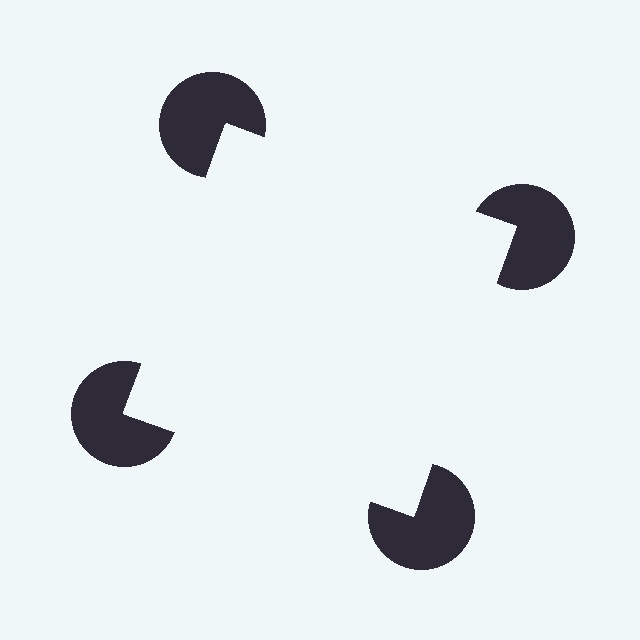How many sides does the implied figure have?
4 sides.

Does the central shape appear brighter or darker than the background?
It typically appears slightly brighter than the background, even though no actual brightness change is drawn.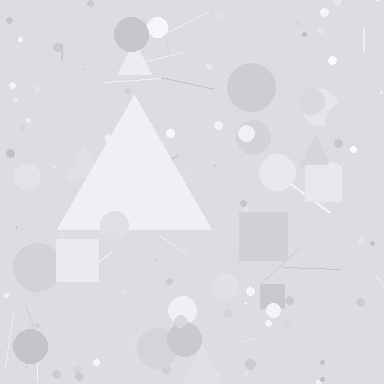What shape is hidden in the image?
A triangle is hidden in the image.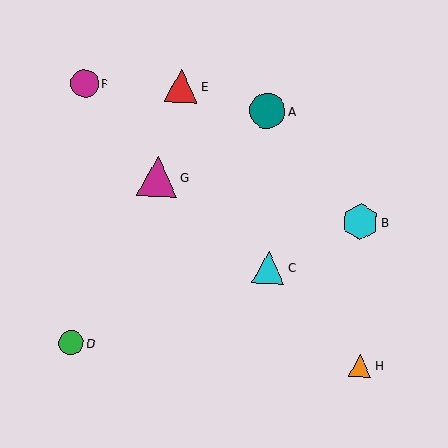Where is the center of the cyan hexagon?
The center of the cyan hexagon is at (360, 222).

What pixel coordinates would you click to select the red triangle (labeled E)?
Click at (181, 86) to select the red triangle E.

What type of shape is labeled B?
Shape B is a cyan hexagon.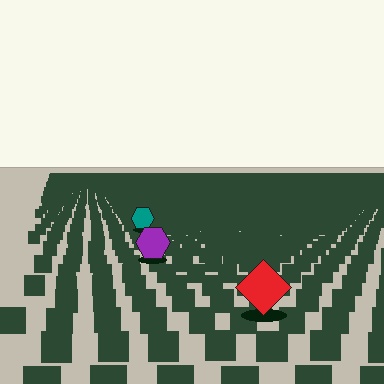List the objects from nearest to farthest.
From nearest to farthest: the red diamond, the purple hexagon, the teal hexagon.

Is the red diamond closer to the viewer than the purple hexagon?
Yes. The red diamond is closer — you can tell from the texture gradient: the ground texture is coarser near it.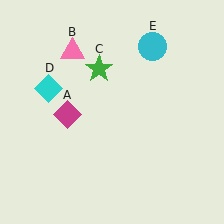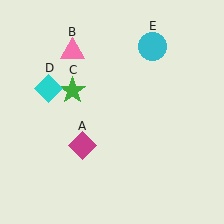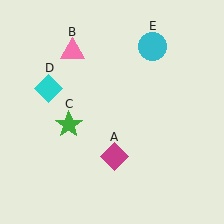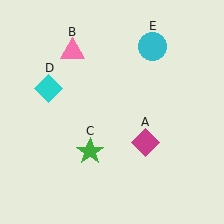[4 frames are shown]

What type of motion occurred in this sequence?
The magenta diamond (object A), green star (object C) rotated counterclockwise around the center of the scene.